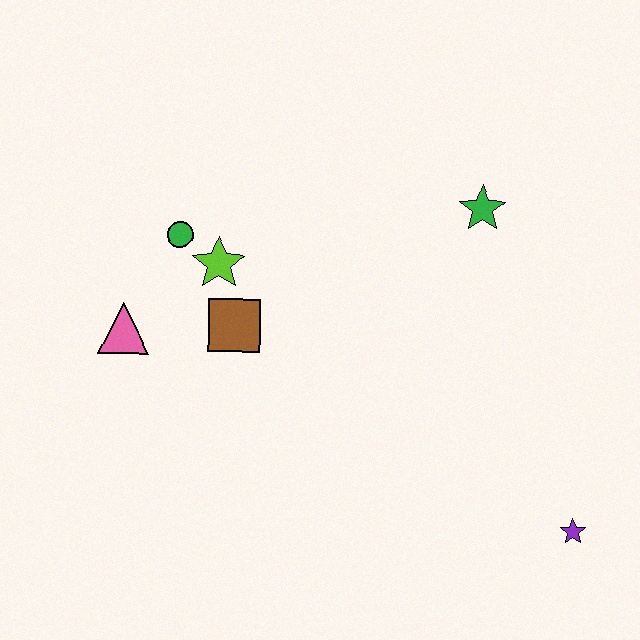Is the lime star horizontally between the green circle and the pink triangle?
No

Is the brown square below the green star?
Yes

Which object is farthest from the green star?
The pink triangle is farthest from the green star.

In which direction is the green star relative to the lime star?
The green star is to the right of the lime star.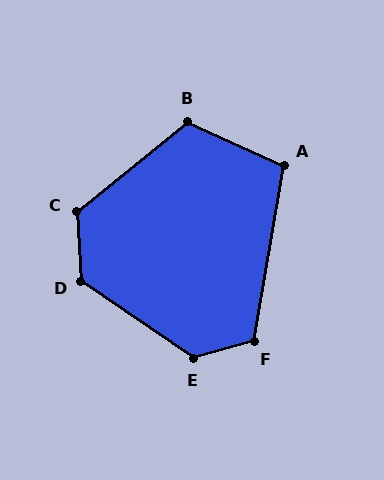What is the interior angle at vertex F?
Approximately 116 degrees (obtuse).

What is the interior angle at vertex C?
Approximately 126 degrees (obtuse).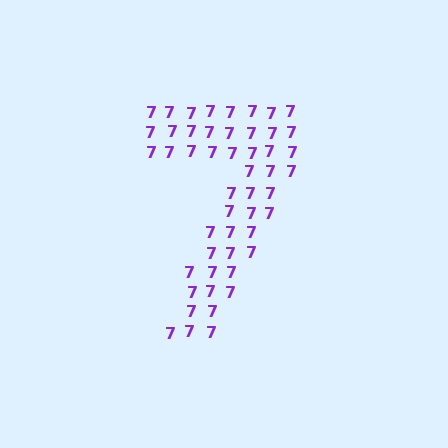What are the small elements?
The small elements are digit 7's.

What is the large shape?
The large shape is the digit 7.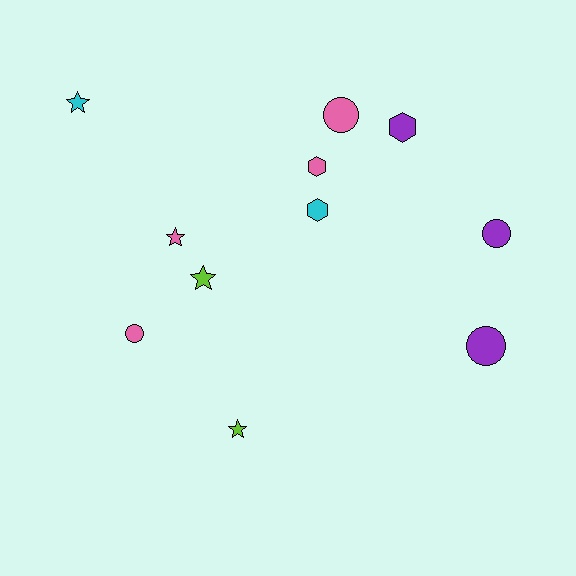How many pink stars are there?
There is 1 pink star.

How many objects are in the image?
There are 11 objects.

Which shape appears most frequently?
Circle, with 4 objects.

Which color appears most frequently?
Pink, with 4 objects.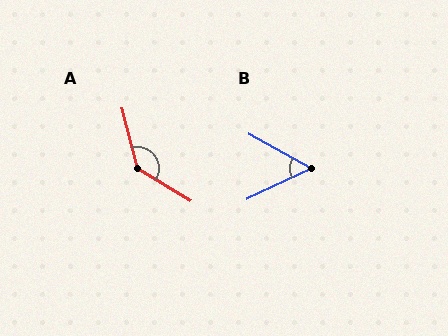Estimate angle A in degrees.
Approximately 136 degrees.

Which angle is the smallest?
B, at approximately 54 degrees.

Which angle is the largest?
A, at approximately 136 degrees.